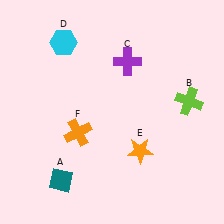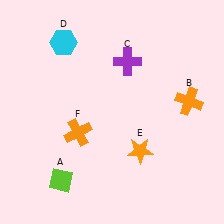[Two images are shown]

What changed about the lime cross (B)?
In Image 1, B is lime. In Image 2, it changed to orange.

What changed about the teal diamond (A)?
In Image 1, A is teal. In Image 2, it changed to lime.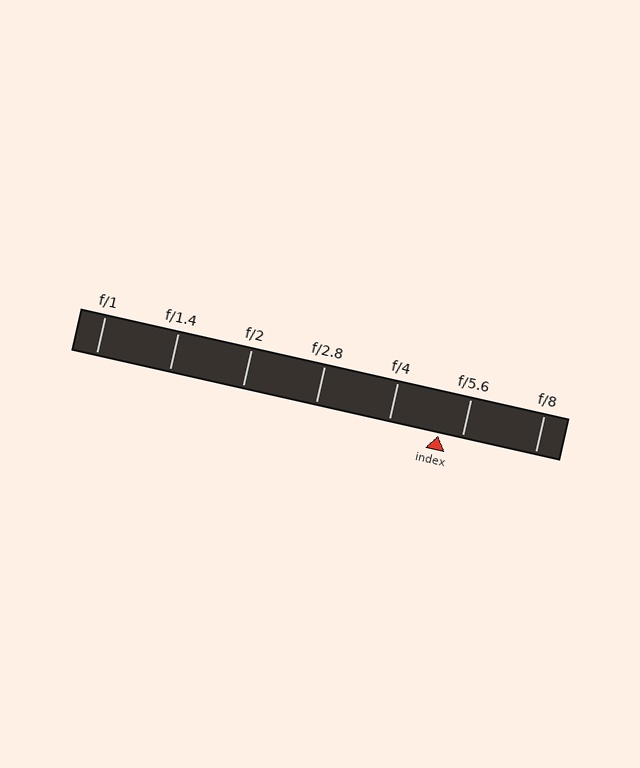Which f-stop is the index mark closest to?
The index mark is closest to f/5.6.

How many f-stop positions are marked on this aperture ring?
There are 7 f-stop positions marked.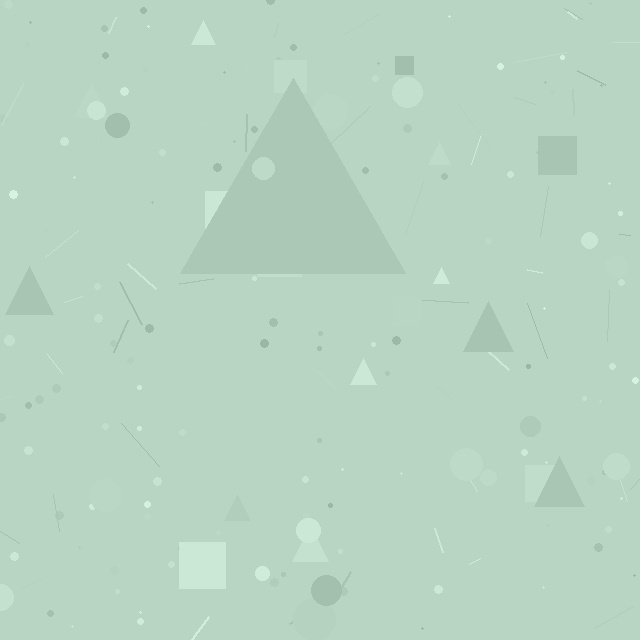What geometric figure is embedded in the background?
A triangle is embedded in the background.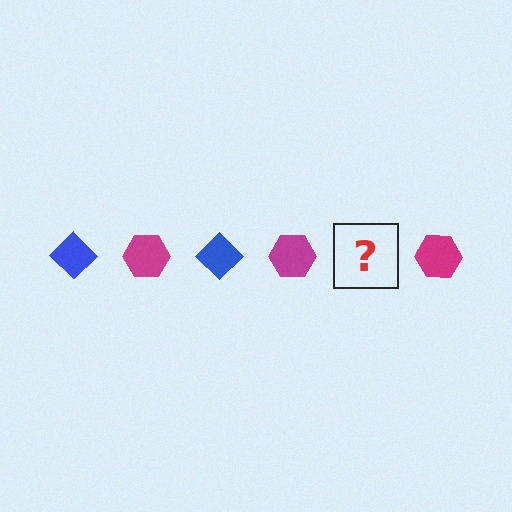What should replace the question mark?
The question mark should be replaced with a blue diamond.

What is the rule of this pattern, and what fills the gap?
The rule is that the pattern alternates between blue diamond and magenta hexagon. The gap should be filled with a blue diamond.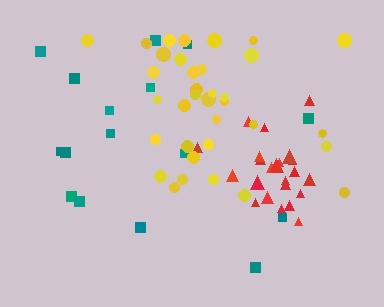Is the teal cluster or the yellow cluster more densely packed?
Yellow.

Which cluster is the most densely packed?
Red.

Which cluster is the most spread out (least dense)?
Teal.